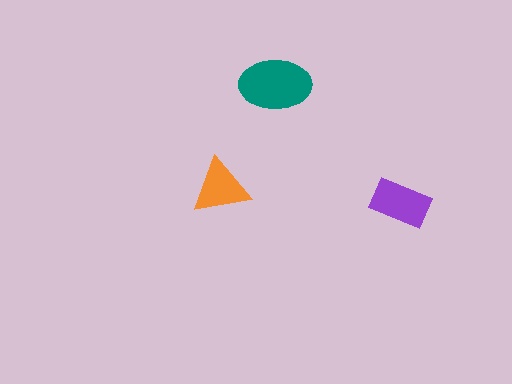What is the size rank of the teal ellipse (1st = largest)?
1st.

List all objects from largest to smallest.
The teal ellipse, the purple rectangle, the orange triangle.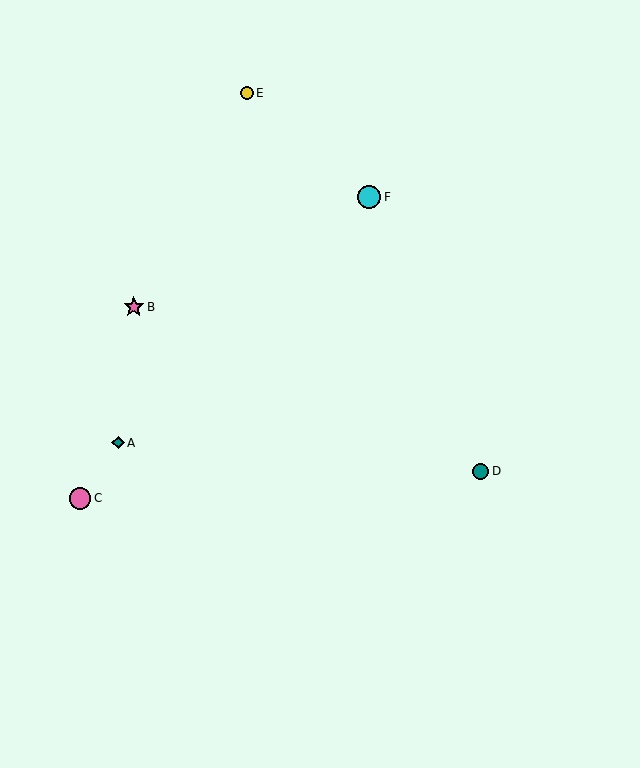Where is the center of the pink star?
The center of the pink star is at (134, 307).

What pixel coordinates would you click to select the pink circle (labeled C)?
Click at (80, 498) to select the pink circle C.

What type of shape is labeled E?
Shape E is a yellow circle.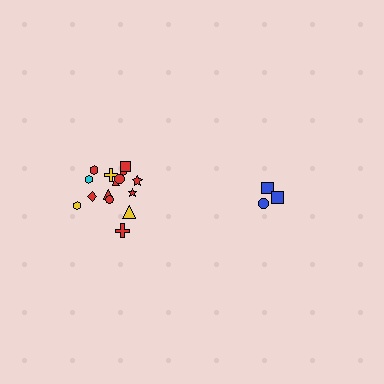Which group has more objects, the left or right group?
The left group.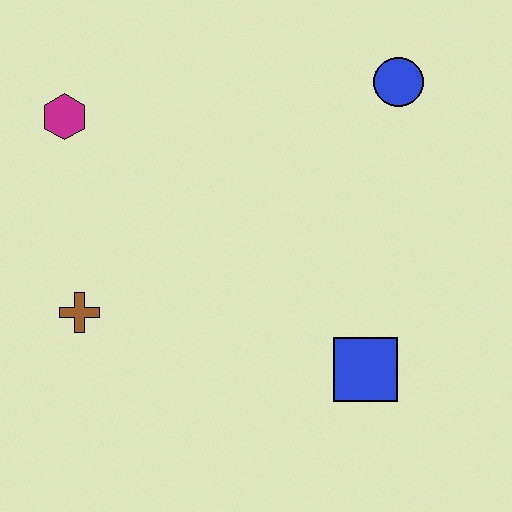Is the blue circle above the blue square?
Yes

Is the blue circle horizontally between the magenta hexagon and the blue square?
No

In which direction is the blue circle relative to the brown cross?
The blue circle is to the right of the brown cross.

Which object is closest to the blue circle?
The blue square is closest to the blue circle.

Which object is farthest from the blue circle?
The brown cross is farthest from the blue circle.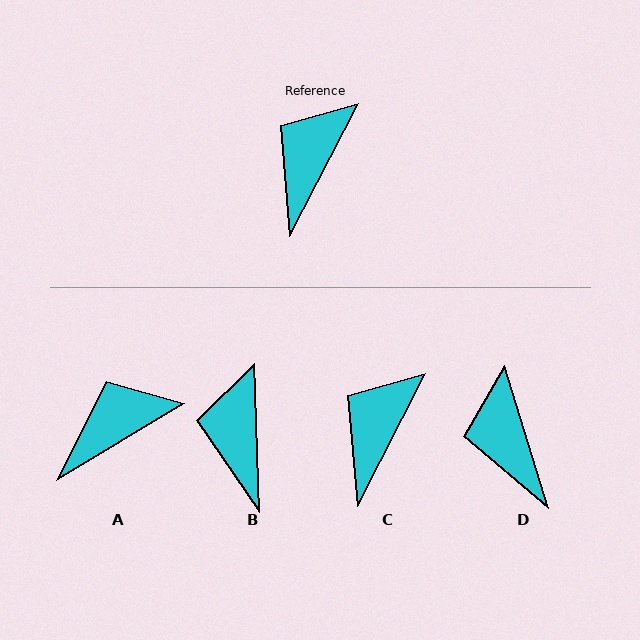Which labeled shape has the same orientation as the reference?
C.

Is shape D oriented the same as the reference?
No, it is off by about 45 degrees.